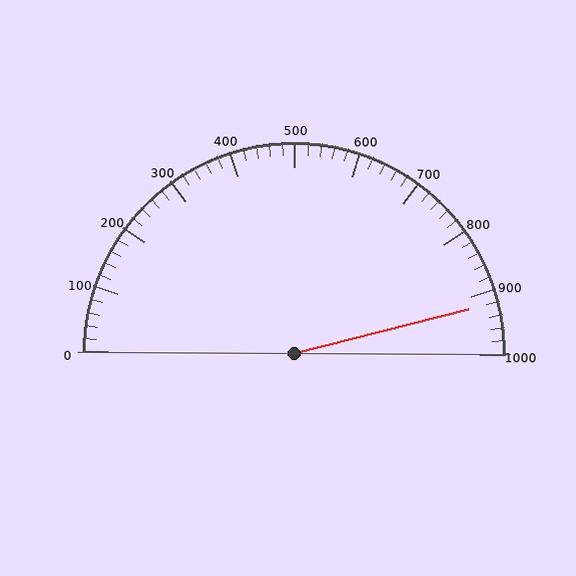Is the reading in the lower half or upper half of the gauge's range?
The reading is in the upper half of the range (0 to 1000).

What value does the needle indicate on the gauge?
The needle indicates approximately 920.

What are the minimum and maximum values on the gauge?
The gauge ranges from 0 to 1000.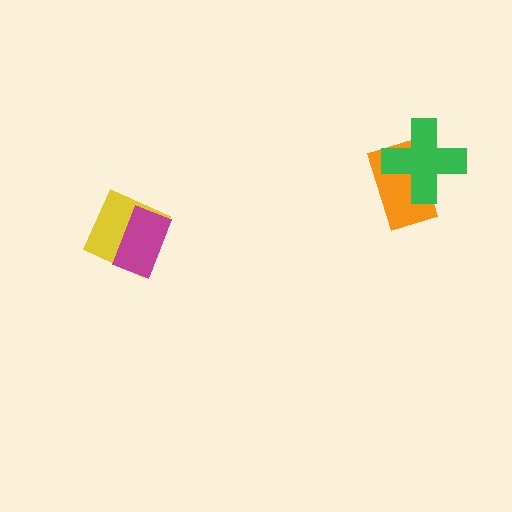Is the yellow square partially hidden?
Yes, it is partially covered by another shape.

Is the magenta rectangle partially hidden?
No, no other shape covers it.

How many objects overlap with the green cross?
1 object overlaps with the green cross.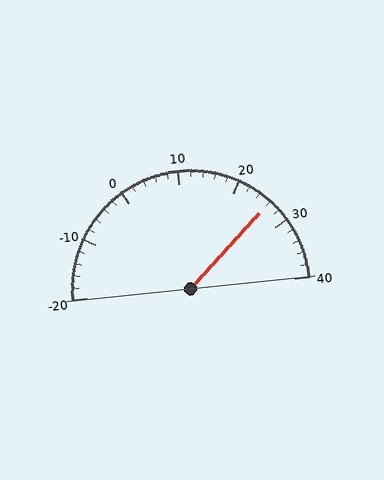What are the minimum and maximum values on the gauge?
The gauge ranges from -20 to 40.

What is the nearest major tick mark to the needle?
The nearest major tick mark is 30.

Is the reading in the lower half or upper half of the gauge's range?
The reading is in the upper half of the range (-20 to 40).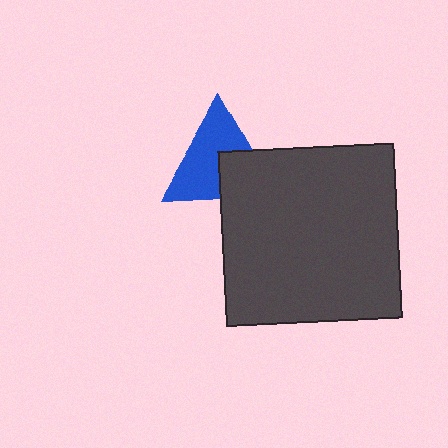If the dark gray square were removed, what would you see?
You would see the complete blue triangle.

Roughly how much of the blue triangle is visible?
About half of it is visible (roughly 64%).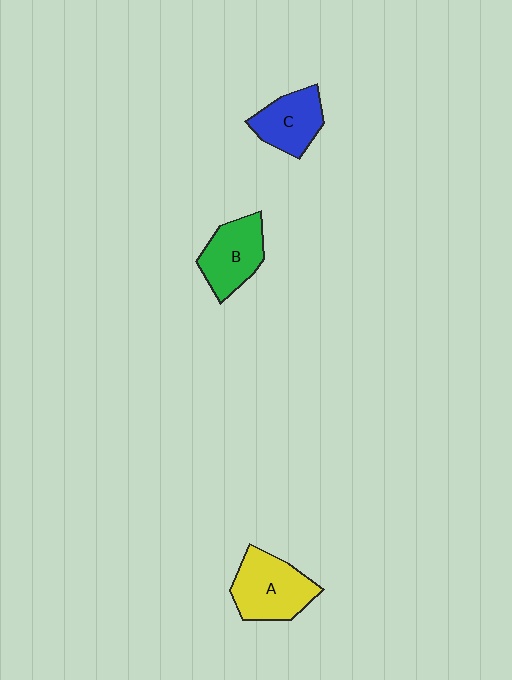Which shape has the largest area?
Shape A (yellow).